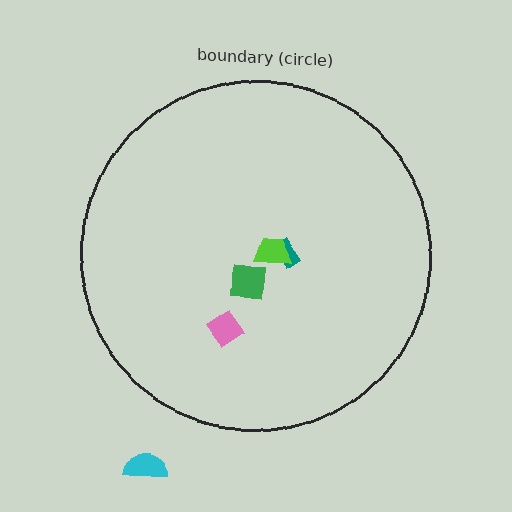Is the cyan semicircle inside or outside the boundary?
Outside.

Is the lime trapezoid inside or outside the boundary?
Inside.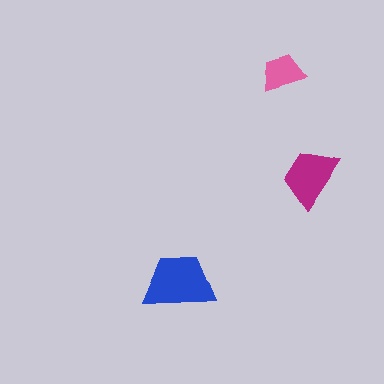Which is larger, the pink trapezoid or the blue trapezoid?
The blue one.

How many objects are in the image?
There are 3 objects in the image.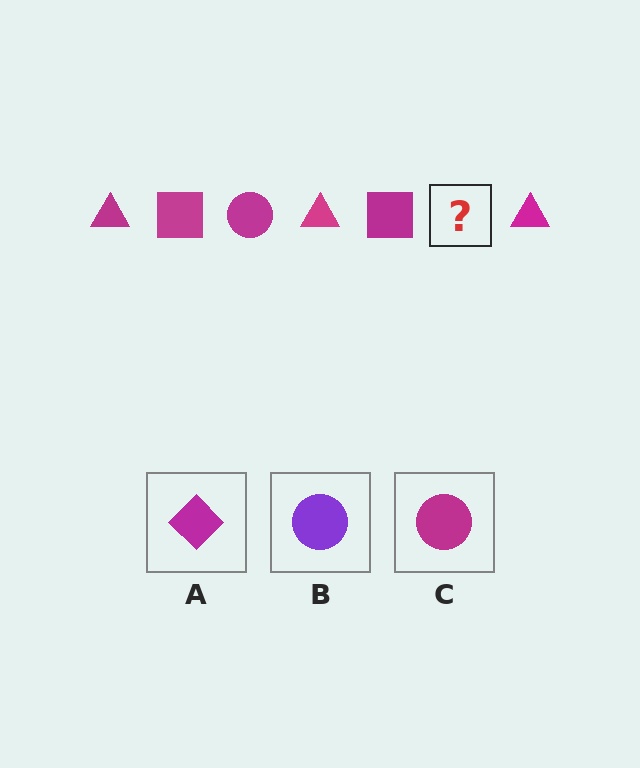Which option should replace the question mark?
Option C.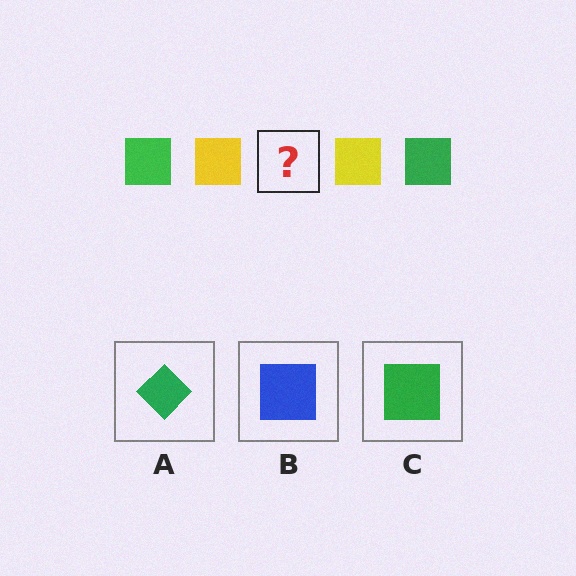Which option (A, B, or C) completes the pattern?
C.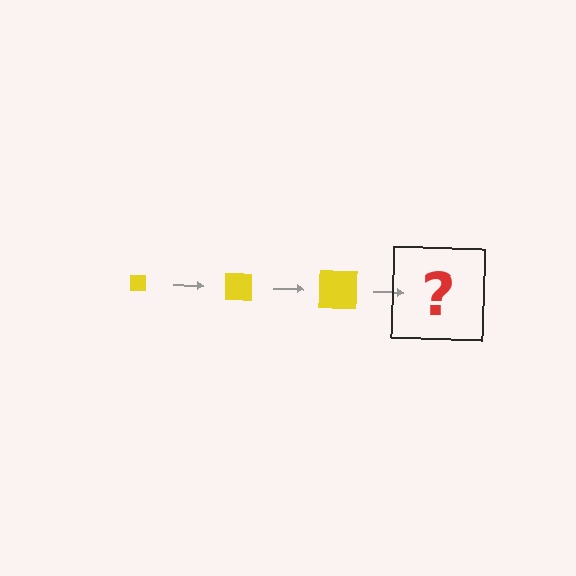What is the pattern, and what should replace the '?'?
The pattern is that the square gets progressively larger each step. The '?' should be a yellow square, larger than the previous one.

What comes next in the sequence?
The next element should be a yellow square, larger than the previous one.